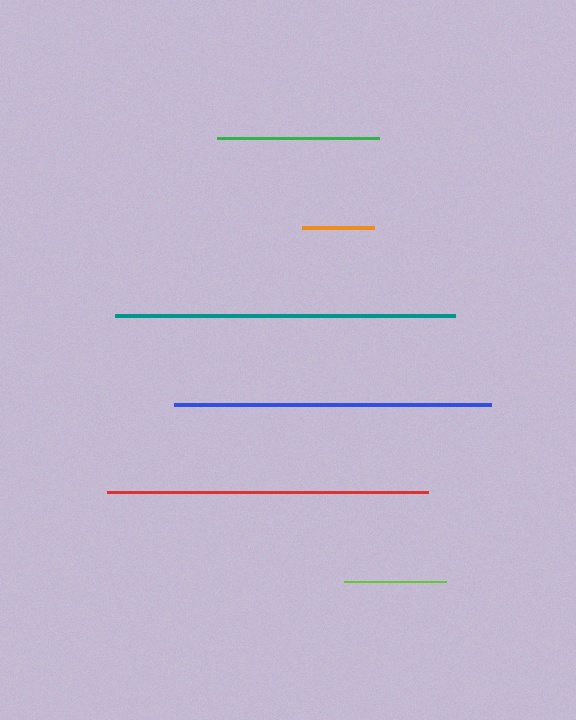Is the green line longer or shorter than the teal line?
The teal line is longer than the green line.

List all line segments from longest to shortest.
From longest to shortest: teal, red, blue, green, lime, orange.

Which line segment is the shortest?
The orange line is the shortest at approximately 72 pixels.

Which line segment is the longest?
The teal line is the longest at approximately 340 pixels.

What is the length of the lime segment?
The lime segment is approximately 102 pixels long.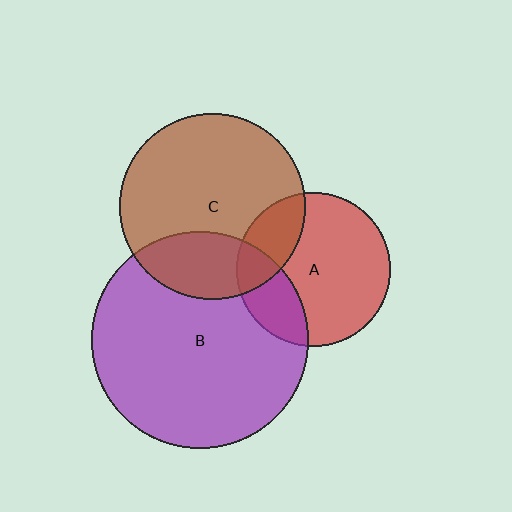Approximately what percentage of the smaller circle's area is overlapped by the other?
Approximately 20%.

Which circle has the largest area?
Circle B (purple).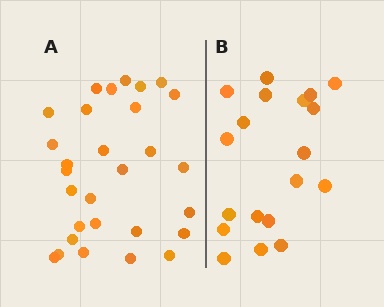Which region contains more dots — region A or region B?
Region A (the left region) has more dots.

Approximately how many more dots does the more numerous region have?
Region A has roughly 10 or so more dots than region B.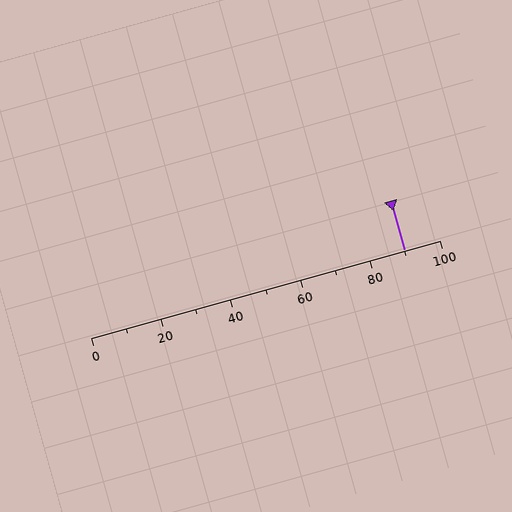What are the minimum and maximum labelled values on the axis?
The axis runs from 0 to 100.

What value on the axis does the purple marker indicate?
The marker indicates approximately 90.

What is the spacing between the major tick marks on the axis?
The major ticks are spaced 20 apart.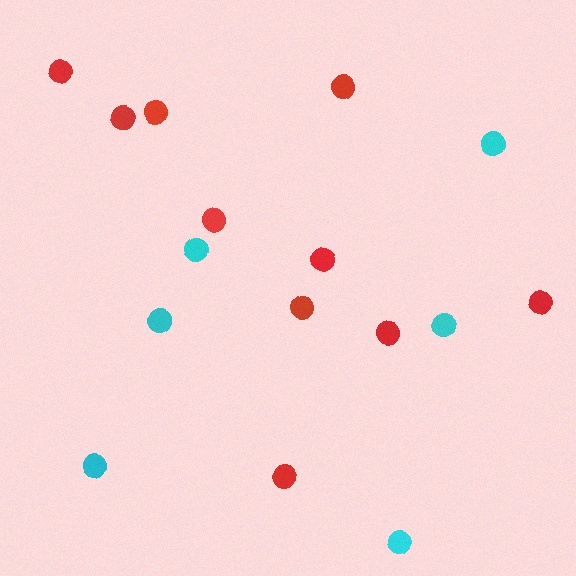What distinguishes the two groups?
There are 2 groups: one group of red circles (10) and one group of cyan circles (6).